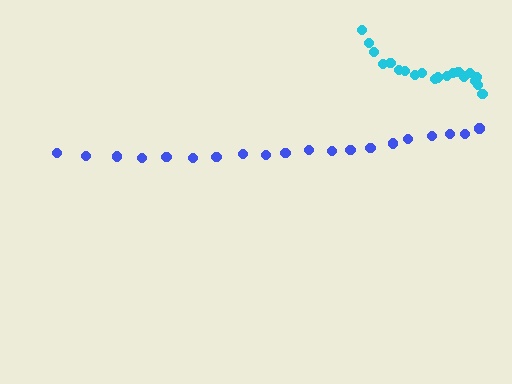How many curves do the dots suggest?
There are 2 distinct paths.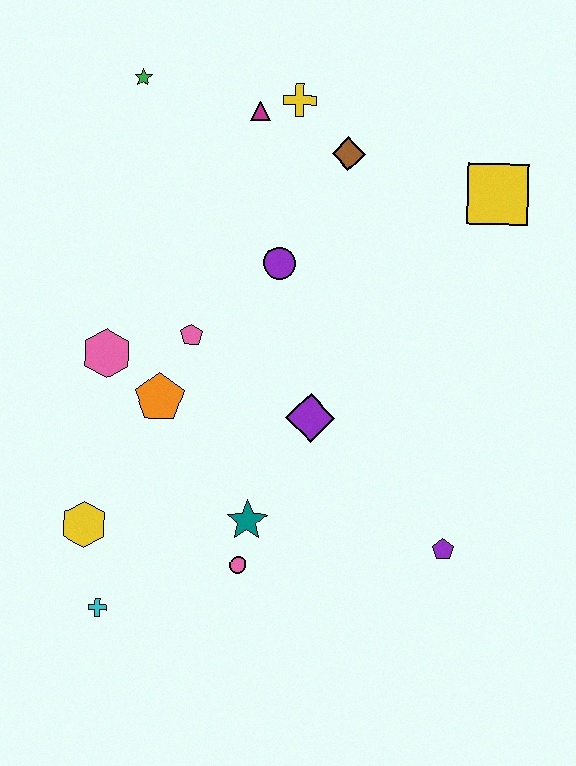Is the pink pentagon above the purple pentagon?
Yes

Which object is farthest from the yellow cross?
The cyan cross is farthest from the yellow cross.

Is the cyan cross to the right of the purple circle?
No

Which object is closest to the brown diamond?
The yellow cross is closest to the brown diamond.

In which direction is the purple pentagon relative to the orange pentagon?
The purple pentagon is to the right of the orange pentagon.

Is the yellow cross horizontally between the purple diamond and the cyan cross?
Yes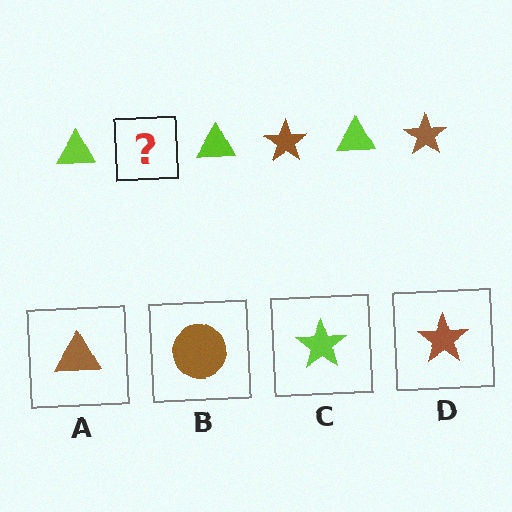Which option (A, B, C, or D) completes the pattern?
D.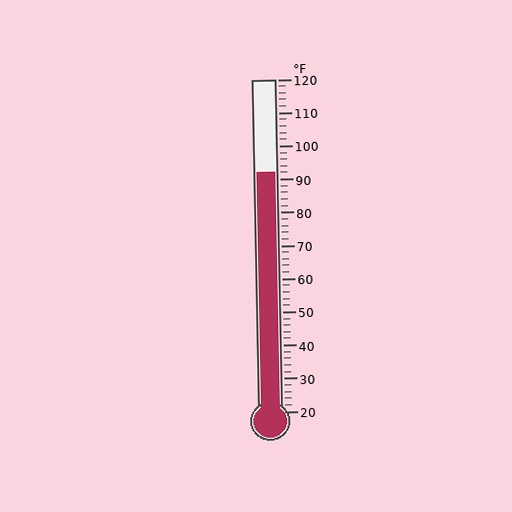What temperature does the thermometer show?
The thermometer shows approximately 92°F.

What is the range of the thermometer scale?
The thermometer scale ranges from 20°F to 120°F.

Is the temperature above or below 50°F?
The temperature is above 50°F.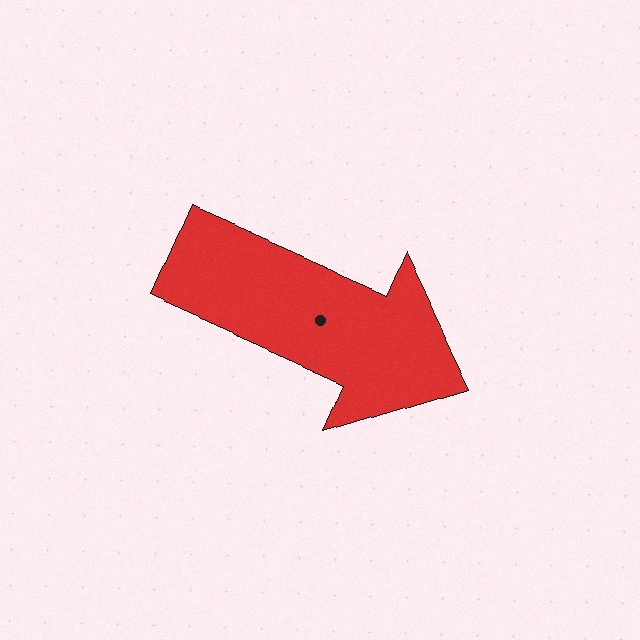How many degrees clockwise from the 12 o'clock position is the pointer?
Approximately 114 degrees.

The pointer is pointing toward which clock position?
Roughly 4 o'clock.